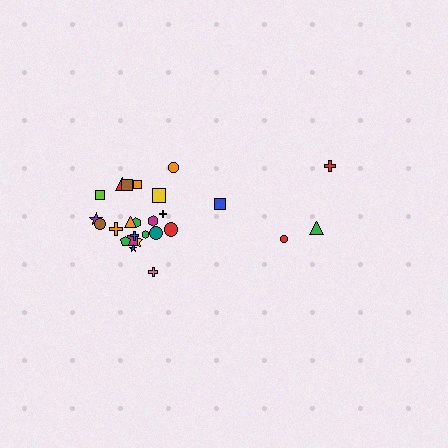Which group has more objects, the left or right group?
The left group.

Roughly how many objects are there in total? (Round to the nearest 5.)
Roughly 25 objects in total.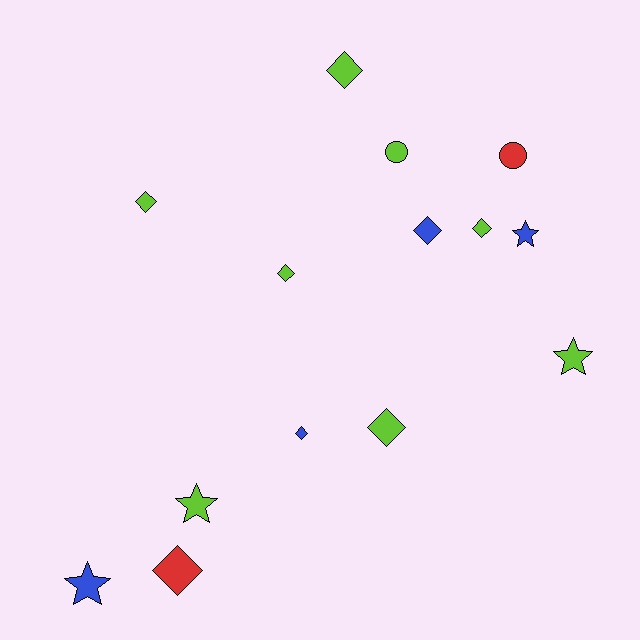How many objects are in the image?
There are 14 objects.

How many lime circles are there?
There is 1 lime circle.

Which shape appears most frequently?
Diamond, with 8 objects.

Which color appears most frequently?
Lime, with 8 objects.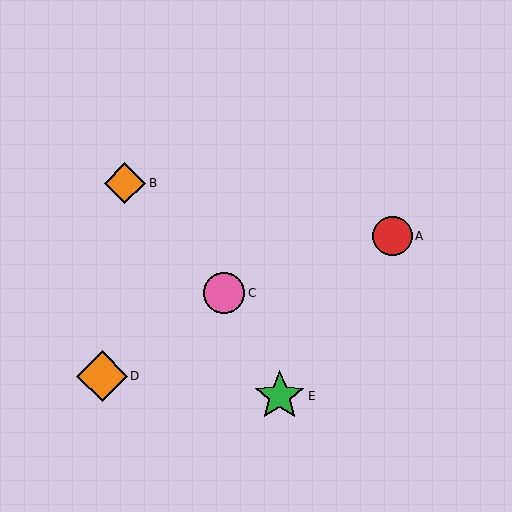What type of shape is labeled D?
Shape D is an orange diamond.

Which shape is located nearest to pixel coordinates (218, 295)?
The pink circle (labeled C) at (224, 293) is nearest to that location.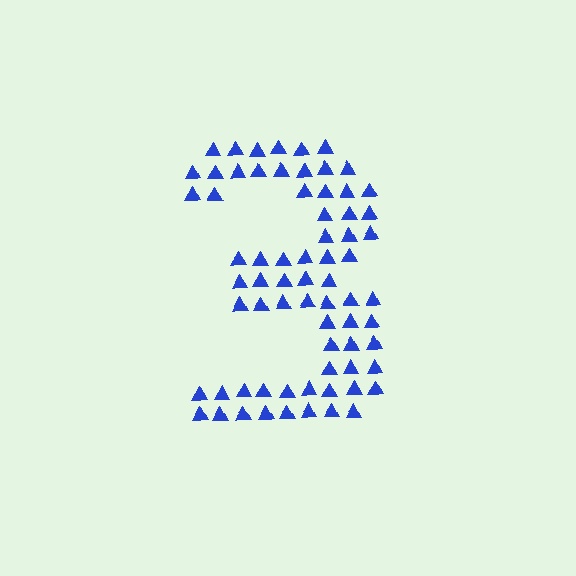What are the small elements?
The small elements are triangles.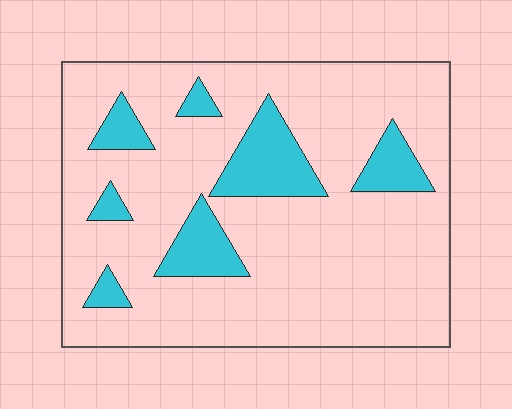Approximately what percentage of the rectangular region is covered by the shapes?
Approximately 15%.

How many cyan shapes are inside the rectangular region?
7.